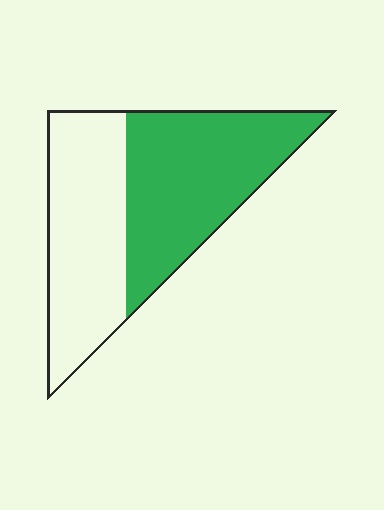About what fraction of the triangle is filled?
About one half (1/2).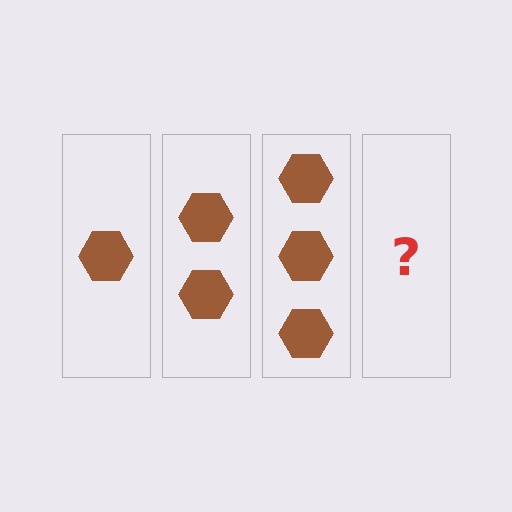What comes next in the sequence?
The next element should be 4 hexagons.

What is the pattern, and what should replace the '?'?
The pattern is that each step adds one more hexagon. The '?' should be 4 hexagons.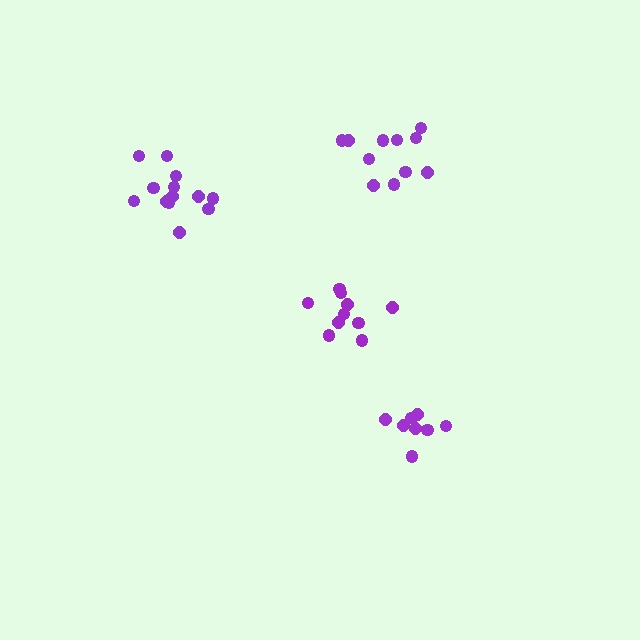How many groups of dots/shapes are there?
There are 4 groups.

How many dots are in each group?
Group 1: 8 dots, Group 2: 10 dots, Group 3: 13 dots, Group 4: 11 dots (42 total).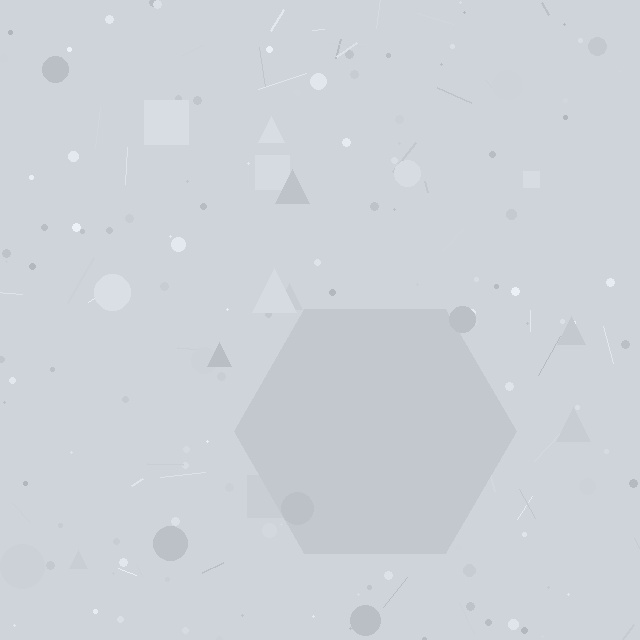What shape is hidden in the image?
A hexagon is hidden in the image.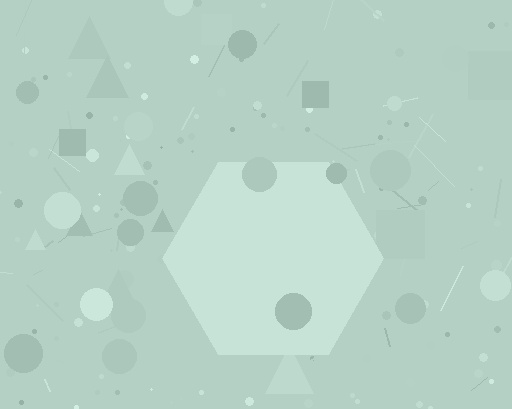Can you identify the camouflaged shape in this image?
The camouflaged shape is a hexagon.